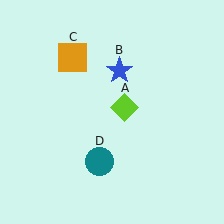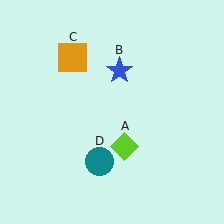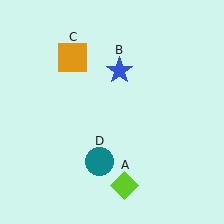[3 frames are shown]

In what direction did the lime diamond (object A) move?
The lime diamond (object A) moved down.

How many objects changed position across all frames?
1 object changed position: lime diamond (object A).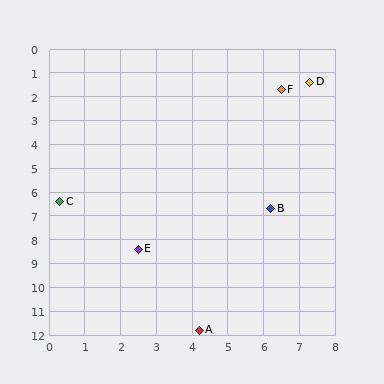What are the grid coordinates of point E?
Point E is at approximately (2.5, 8.4).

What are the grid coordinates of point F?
Point F is at approximately (6.5, 1.7).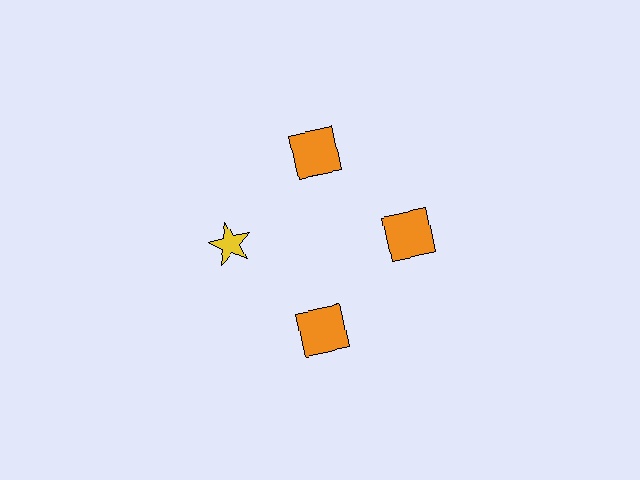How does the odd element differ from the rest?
It differs in both color (yellow instead of orange) and shape (star instead of square).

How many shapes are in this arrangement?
There are 4 shapes arranged in a ring pattern.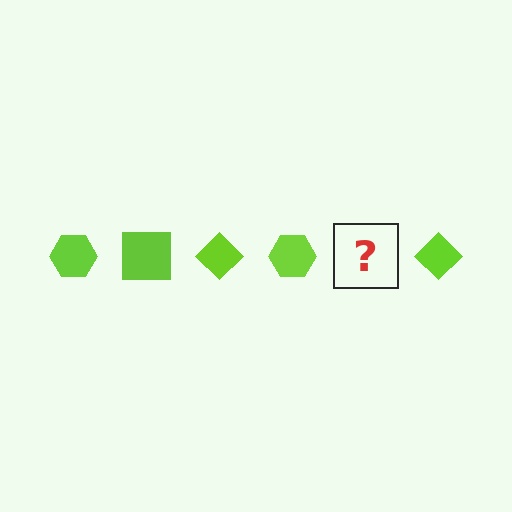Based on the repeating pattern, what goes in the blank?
The blank should be a lime square.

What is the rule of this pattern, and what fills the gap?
The rule is that the pattern cycles through hexagon, square, diamond shapes in lime. The gap should be filled with a lime square.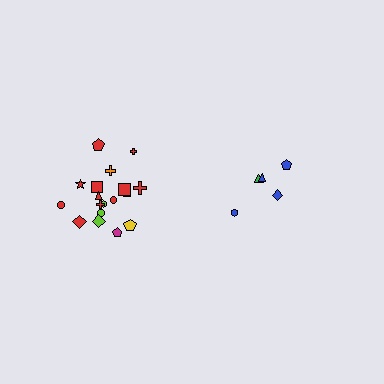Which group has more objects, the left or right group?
The left group.